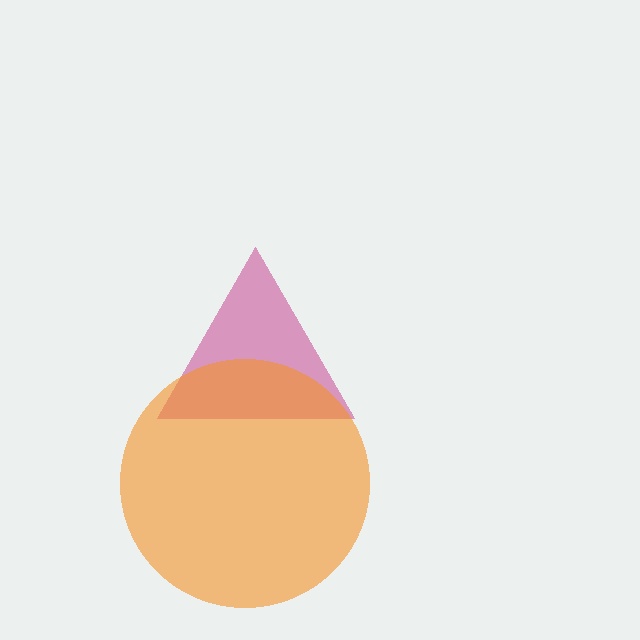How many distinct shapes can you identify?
There are 2 distinct shapes: a magenta triangle, an orange circle.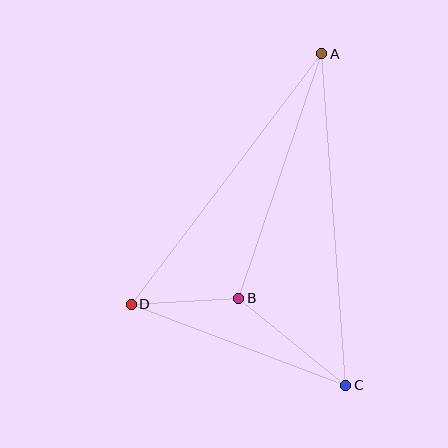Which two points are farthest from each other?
Points A and C are farthest from each other.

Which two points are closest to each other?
Points B and D are closest to each other.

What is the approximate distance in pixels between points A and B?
The distance between A and B is approximately 258 pixels.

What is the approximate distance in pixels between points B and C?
The distance between B and C is approximately 137 pixels.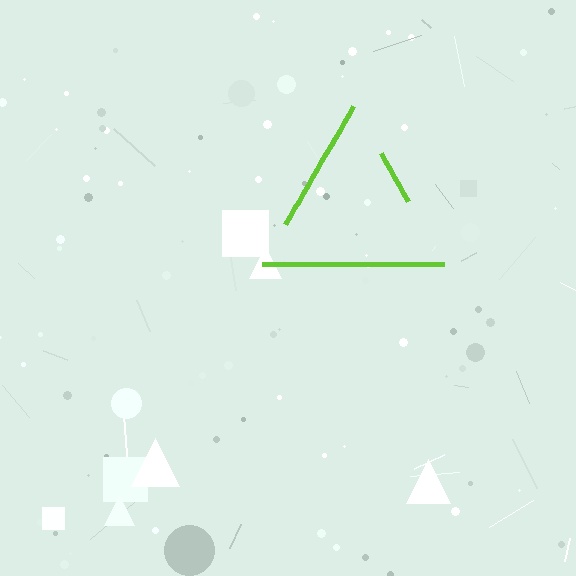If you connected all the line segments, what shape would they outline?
They would outline a triangle.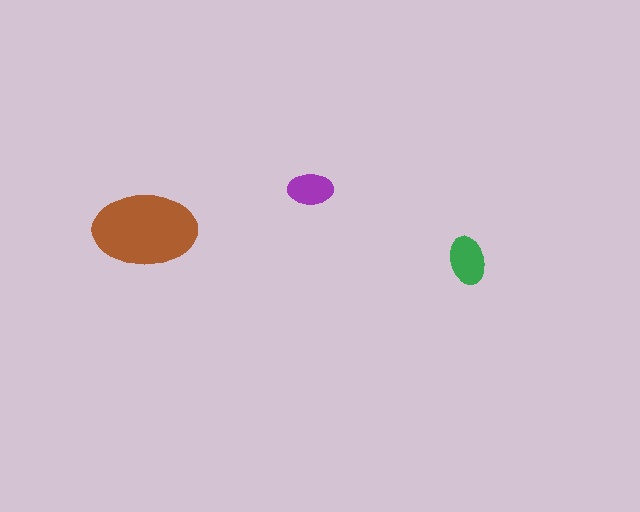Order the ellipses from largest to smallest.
the brown one, the green one, the purple one.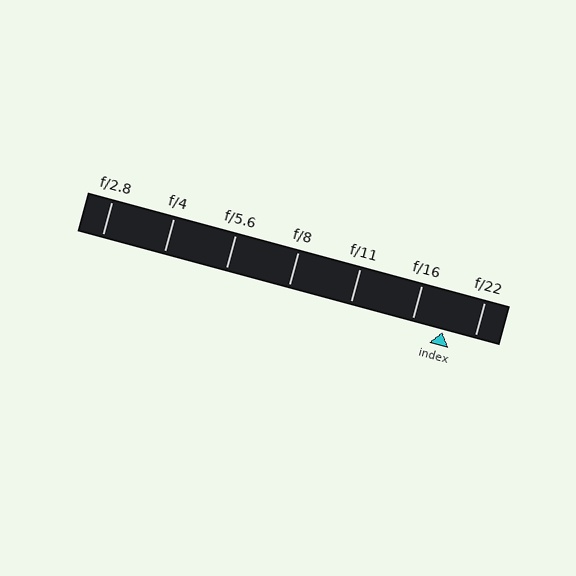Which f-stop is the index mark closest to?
The index mark is closest to f/16.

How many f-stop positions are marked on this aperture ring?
There are 7 f-stop positions marked.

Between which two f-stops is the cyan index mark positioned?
The index mark is between f/16 and f/22.